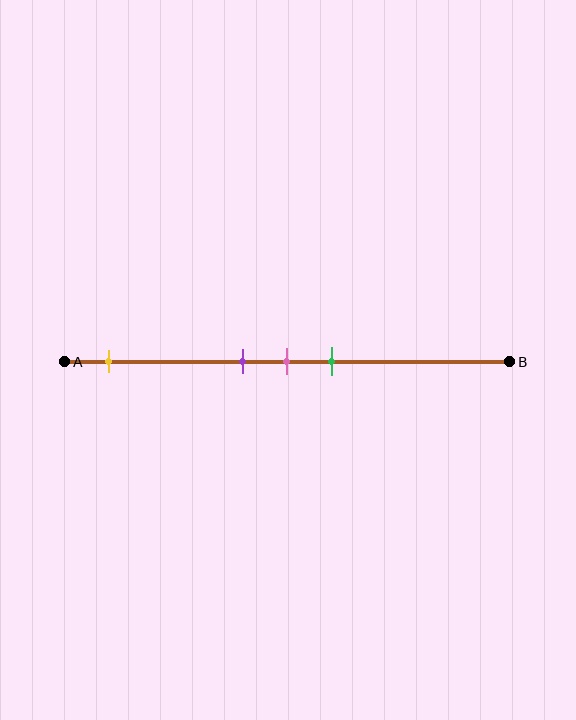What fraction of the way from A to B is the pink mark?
The pink mark is approximately 50% (0.5) of the way from A to B.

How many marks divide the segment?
There are 4 marks dividing the segment.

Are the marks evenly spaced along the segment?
No, the marks are not evenly spaced.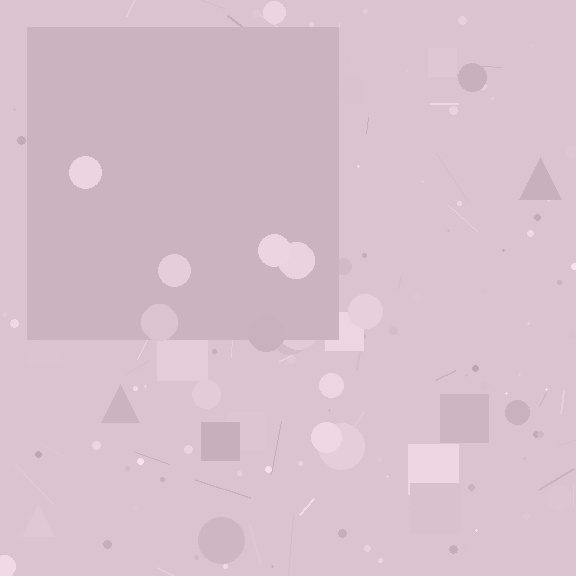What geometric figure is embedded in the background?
A square is embedded in the background.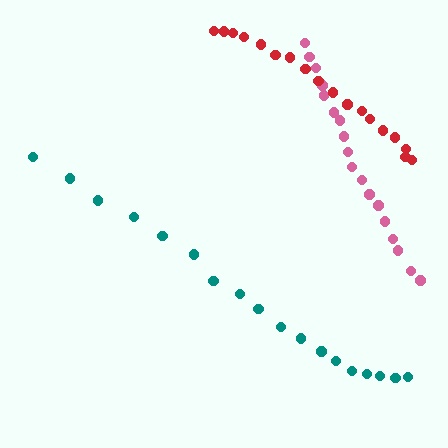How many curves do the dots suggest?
There are 3 distinct paths.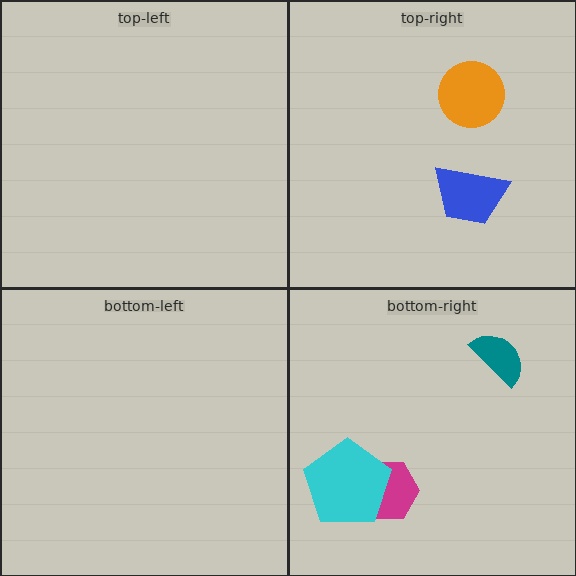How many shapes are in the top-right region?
2.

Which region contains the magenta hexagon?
The bottom-right region.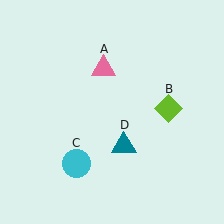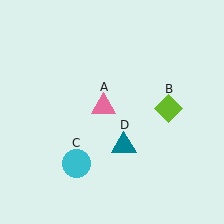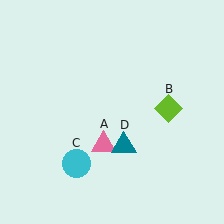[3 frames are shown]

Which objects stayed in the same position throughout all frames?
Lime diamond (object B) and cyan circle (object C) and teal triangle (object D) remained stationary.